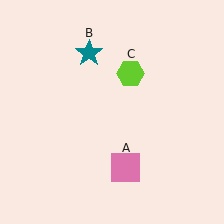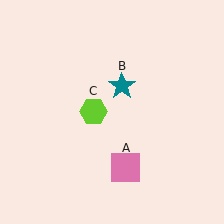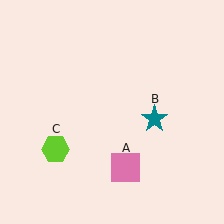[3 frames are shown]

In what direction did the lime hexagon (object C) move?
The lime hexagon (object C) moved down and to the left.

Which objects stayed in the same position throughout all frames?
Pink square (object A) remained stationary.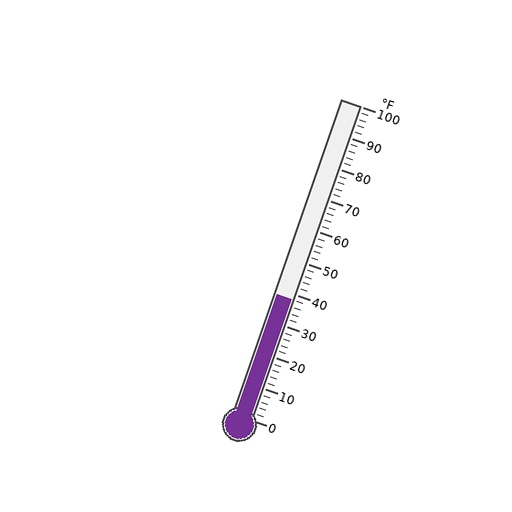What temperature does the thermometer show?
The thermometer shows approximately 38°F.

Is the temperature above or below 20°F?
The temperature is above 20°F.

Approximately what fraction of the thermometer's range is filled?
The thermometer is filled to approximately 40% of its range.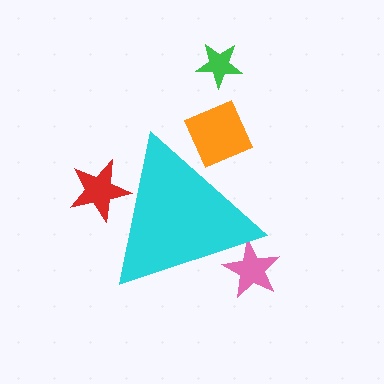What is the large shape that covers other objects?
A cyan triangle.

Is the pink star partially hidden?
Yes, the pink star is partially hidden behind the cyan triangle.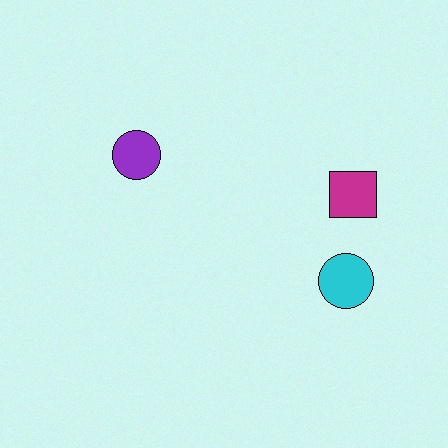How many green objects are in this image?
There are no green objects.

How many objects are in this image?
There are 3 objects.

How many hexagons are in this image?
There are no hexagons.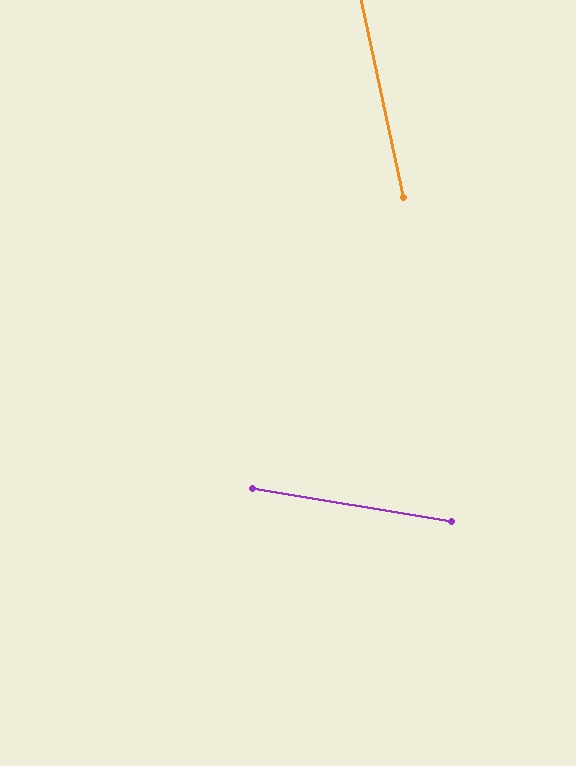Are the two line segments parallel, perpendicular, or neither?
Neither parallel nor perpendicular — they differ by about 68°.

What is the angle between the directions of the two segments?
Approximately 68 degrees.